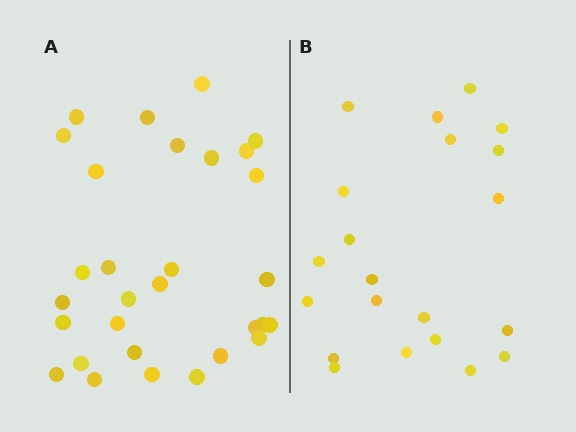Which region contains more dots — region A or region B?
Region A (the left region) has more dots.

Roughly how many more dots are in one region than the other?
Region A has roughly 8 or so more dots than region B.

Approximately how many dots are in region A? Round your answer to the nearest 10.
About 30 dots.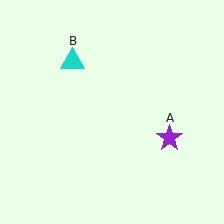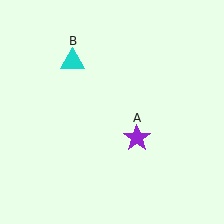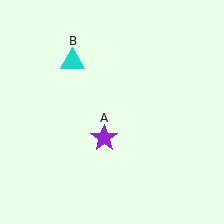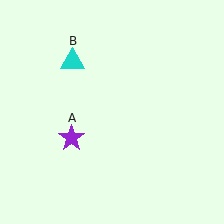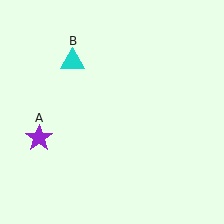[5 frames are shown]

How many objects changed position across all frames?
1 object changed position: purple star (object A).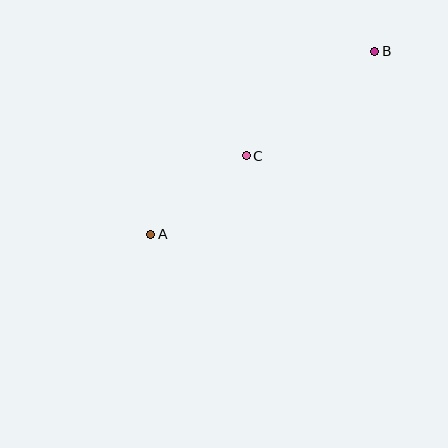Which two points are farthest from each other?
Points A and B are farthest from each other.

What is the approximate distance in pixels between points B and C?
The distance between B and C is approximately 165 pixels.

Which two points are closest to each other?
Points A and C are closest to each other.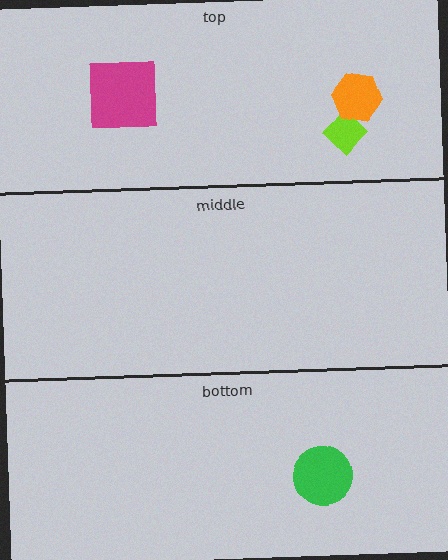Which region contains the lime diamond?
The top region.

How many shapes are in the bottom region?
1.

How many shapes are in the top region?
3.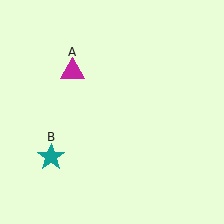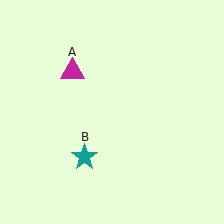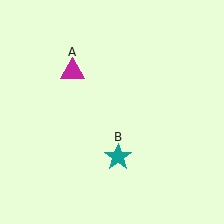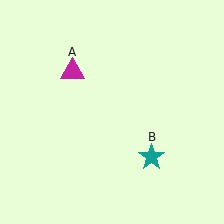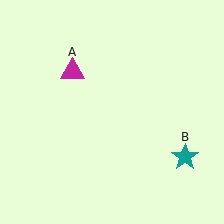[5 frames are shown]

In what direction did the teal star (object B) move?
The teal star (object B) moved right.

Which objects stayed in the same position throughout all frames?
Magenta triangle (object A) remained stationary.